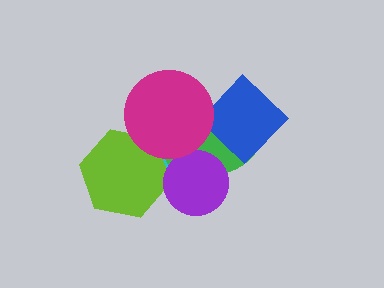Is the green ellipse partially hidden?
Yes, it is partially covered by another shape.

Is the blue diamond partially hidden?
Yes, it is partially covered by another shape.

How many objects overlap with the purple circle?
3 objects overlap with the purple circle.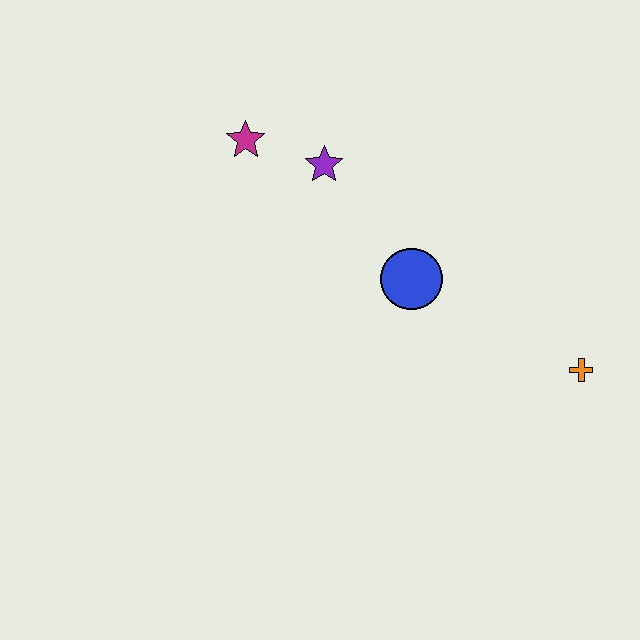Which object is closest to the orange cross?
The blue circle is closest to the orange cross.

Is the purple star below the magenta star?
Yes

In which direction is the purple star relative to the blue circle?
The purple star is above the blue circle.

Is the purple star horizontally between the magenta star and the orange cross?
Yes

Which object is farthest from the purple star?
The orange cross is farthest from the purple star.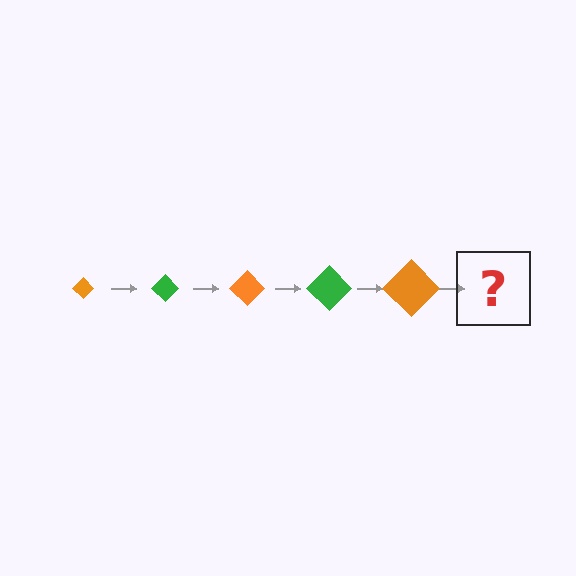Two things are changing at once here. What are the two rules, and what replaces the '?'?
The two rules are that the diamond grows larger each step and the color cycles through orange and green. The '?' should be a green diamond, larger than the previous one.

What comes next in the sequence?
The next element should be a green diamond, larger than the previous one.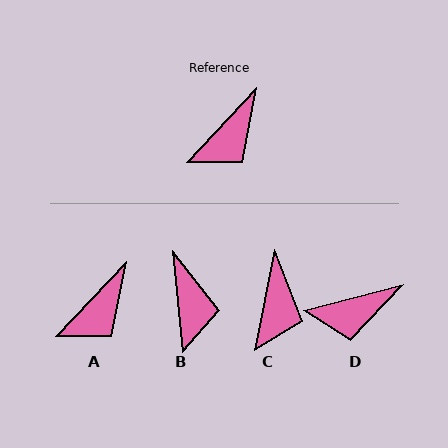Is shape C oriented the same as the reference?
No, it is off by about 32 degrees.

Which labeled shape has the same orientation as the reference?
A.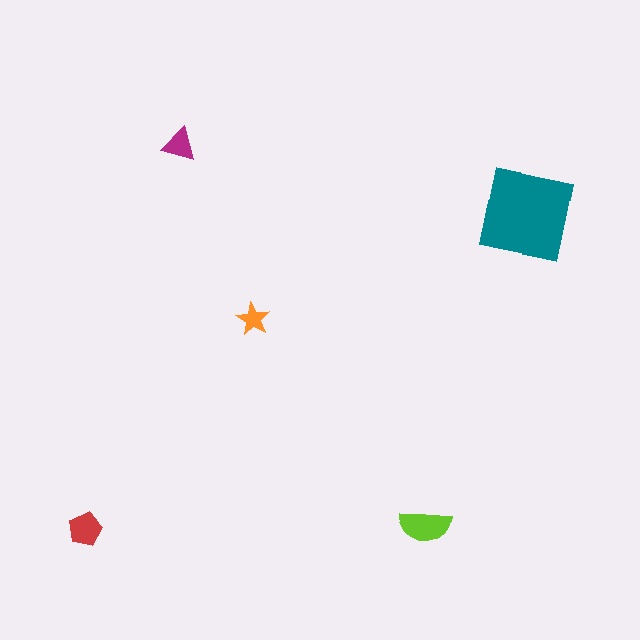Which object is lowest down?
The red pentagon is bottommost.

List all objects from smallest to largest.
The orange star, the magenta triangle, the red pentagon, the lime semicircle, the teal square.